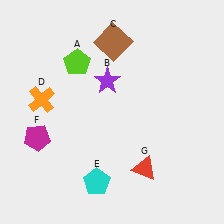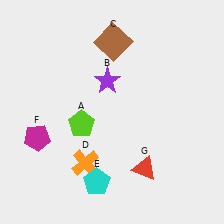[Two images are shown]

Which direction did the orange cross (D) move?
The orange cross (D) moved down.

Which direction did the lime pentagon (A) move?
The lime pentagon (A) moved down.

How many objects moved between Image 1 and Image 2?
2 objects moved between the two images.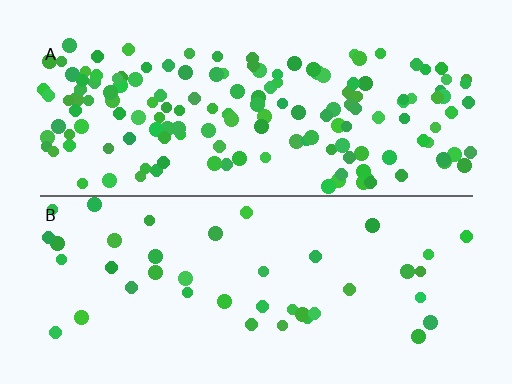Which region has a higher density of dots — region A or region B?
A (the top).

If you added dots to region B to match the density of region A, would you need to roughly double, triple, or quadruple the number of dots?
Approximately quadruple.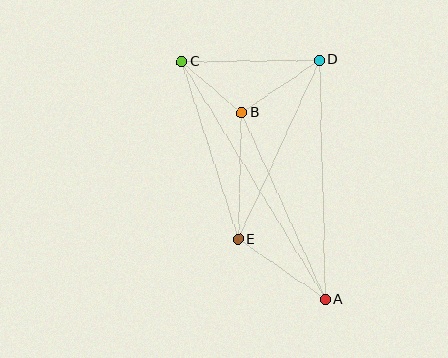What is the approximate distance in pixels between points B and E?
The distance between B and E is approximately 127 pixels.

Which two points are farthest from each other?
Points A and C are farthest from each other.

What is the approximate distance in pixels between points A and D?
The distance between A and D is approximately 239 pixels.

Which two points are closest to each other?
Points B and C are closest to each other.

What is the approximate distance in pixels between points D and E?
The distance between D and E is approximately 197 pixels.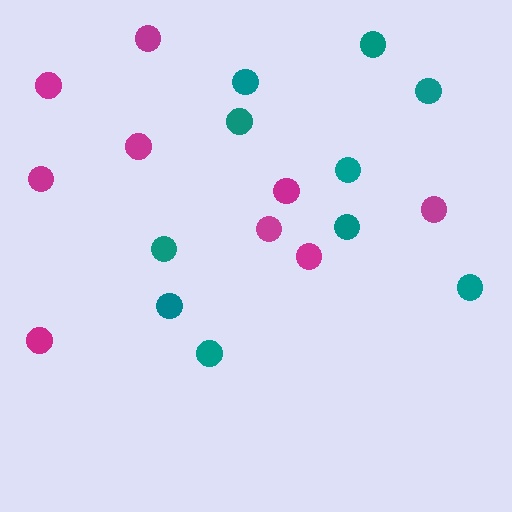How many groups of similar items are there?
There are 2 groups: one group of teal circles (10) and one group of magenta circles (9).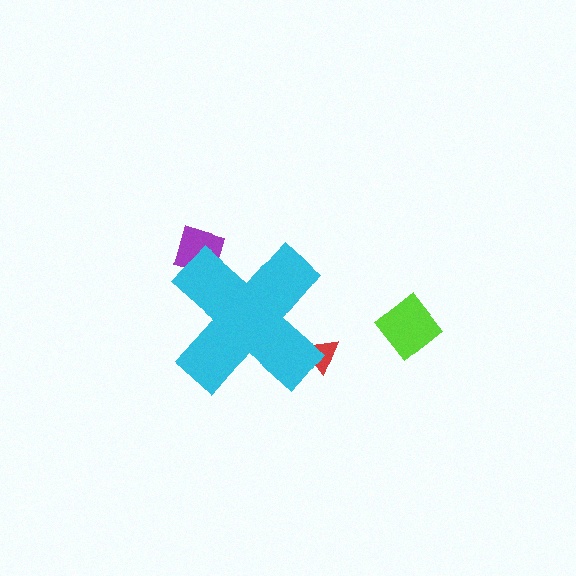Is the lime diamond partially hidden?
No, the lime diamond is fully visible.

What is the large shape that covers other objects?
A cyan cross.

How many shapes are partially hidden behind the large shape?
2 shapes are partially hidden.